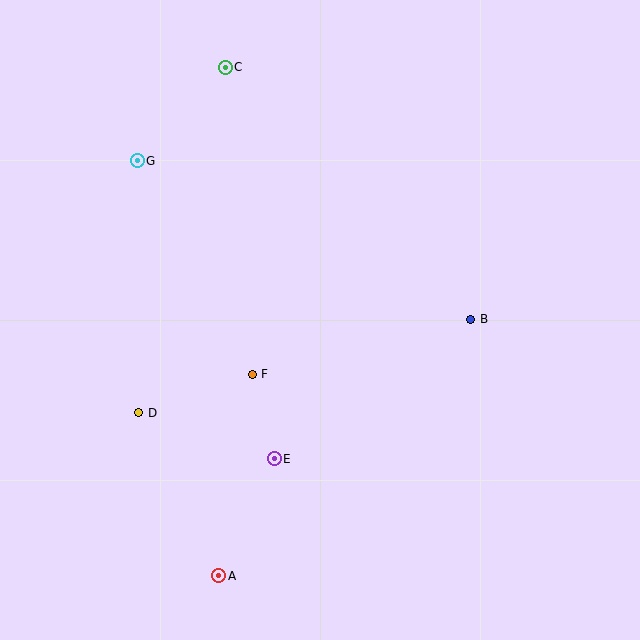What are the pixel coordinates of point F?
Point F is at (252, 374).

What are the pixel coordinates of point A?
Point A is at (219, 576).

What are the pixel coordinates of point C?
Point C is at (225, 67).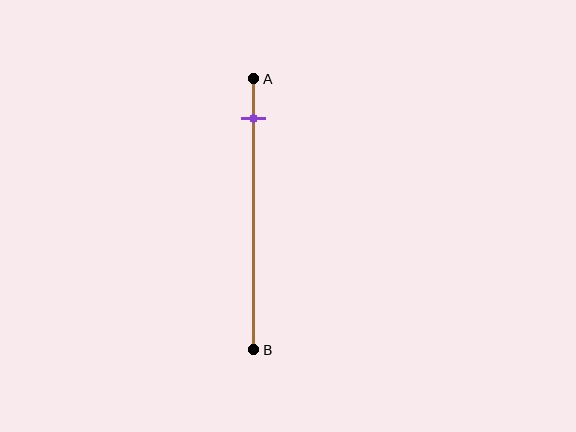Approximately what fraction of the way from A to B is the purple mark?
The purple mark is approximately 15% of the way from A to B.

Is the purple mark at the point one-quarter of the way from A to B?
No, the mark is at about 15% from A, not at the 25% one-quarter point.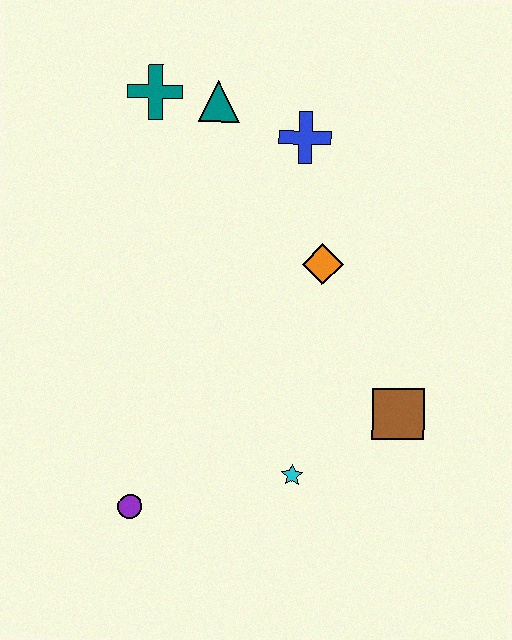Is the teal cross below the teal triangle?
No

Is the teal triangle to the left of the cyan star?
Yes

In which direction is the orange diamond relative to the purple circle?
The orange diamond is above the purple circle.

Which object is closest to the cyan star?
The brown square is closest to the cyan star.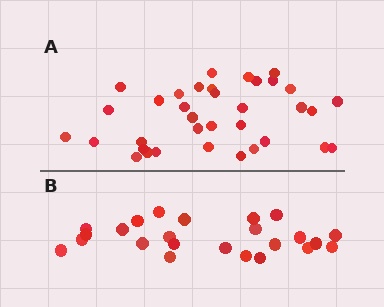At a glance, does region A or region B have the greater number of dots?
Region A (the top region) has more dots.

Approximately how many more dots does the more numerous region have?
Region A has roughly 12 or so more dots than region B.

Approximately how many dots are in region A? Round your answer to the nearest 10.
About 40 dots. (The exact count is 35, which rounds to 40.)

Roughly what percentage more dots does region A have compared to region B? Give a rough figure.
About 45% more.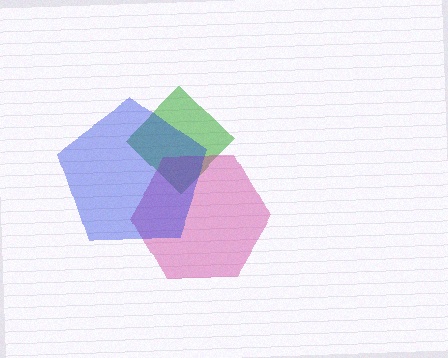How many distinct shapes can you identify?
There are 3 distinct shapes: a green diamond, a magenta hexagon, a blue pentagon.